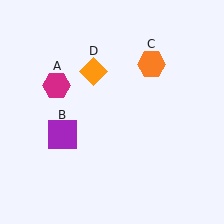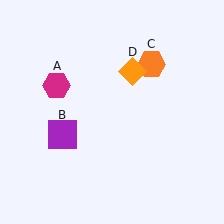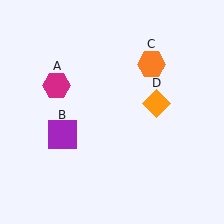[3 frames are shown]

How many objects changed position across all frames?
1 object changed position: orange diamond (object D).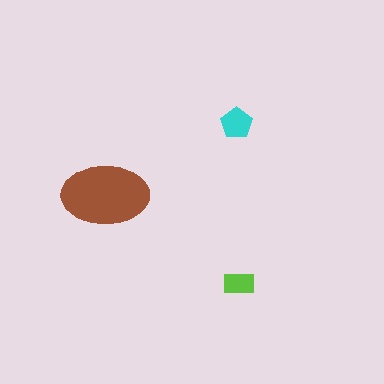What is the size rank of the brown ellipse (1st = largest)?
1st.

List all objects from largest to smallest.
The brown ellipse, the cyan pentagon, the lime rectangle.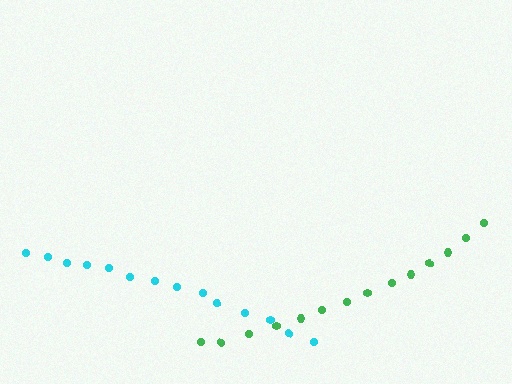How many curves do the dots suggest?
There are 2 distinct paths.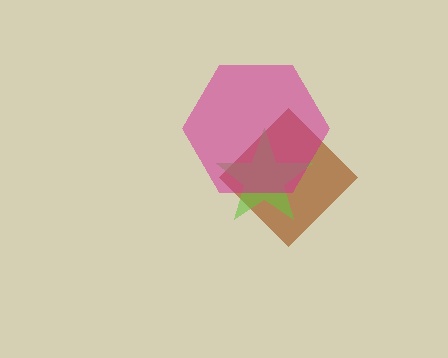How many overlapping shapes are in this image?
There are 3 overlapping shapes in the image.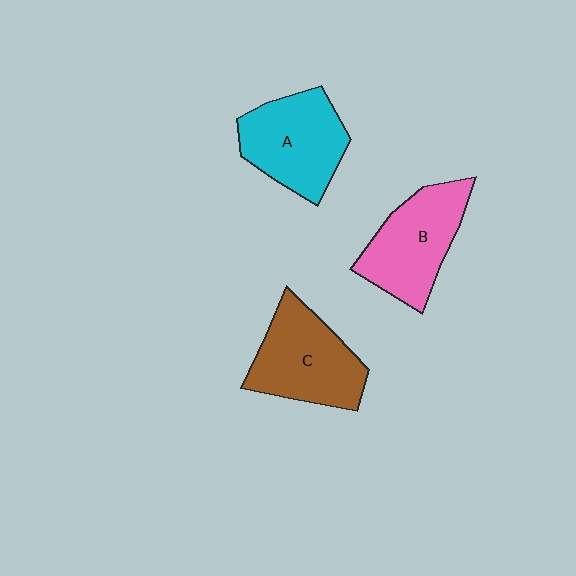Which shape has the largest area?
Shape C (brown).